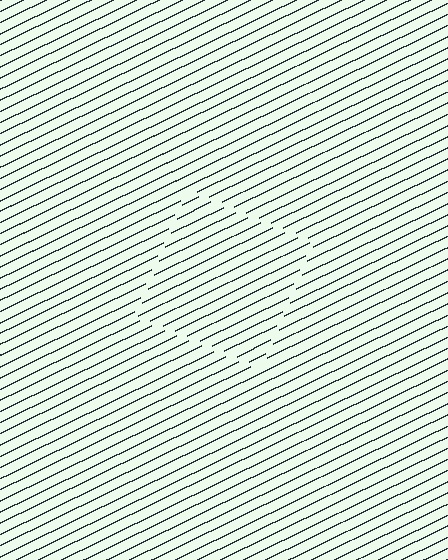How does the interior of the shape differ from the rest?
The interior of the shape contains the same grating, shifted by half a period — the contour is defined by the phase discontinuity where line-ends from the inner and outer gratings abut.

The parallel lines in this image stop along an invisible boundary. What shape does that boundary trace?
An illusory square. The interior of the shape contains the same grating, shifted by half a period — the contour is defined by the phase discontinuity where line-ends from the inner and outer gratings abut.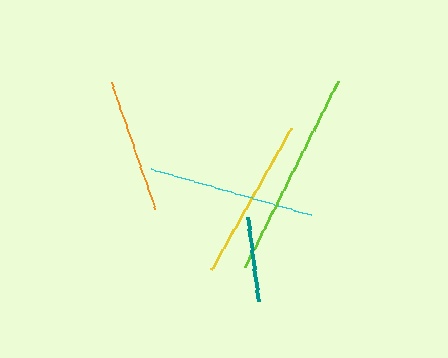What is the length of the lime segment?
The lime segment is approximately 209 pixels long.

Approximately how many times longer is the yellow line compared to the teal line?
The yellow line is approximately 1.9 times the length of the teal line.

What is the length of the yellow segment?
The yellow segment is approximately 162 pixels long.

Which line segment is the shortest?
The teal line is the shortest at approximately 85 pixels.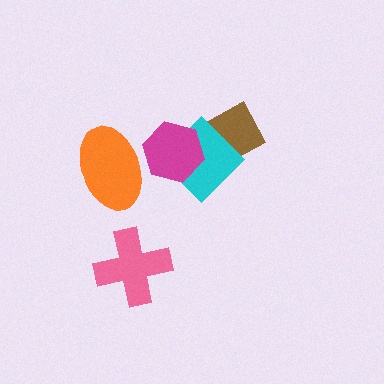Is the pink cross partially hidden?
No, no other shape covers it.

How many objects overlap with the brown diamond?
1 object overlaps with the brown diamond.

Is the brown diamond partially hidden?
Yes, it is partially covered by another shape.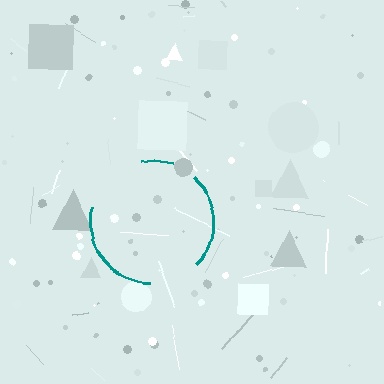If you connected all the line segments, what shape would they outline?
They would outline a circle.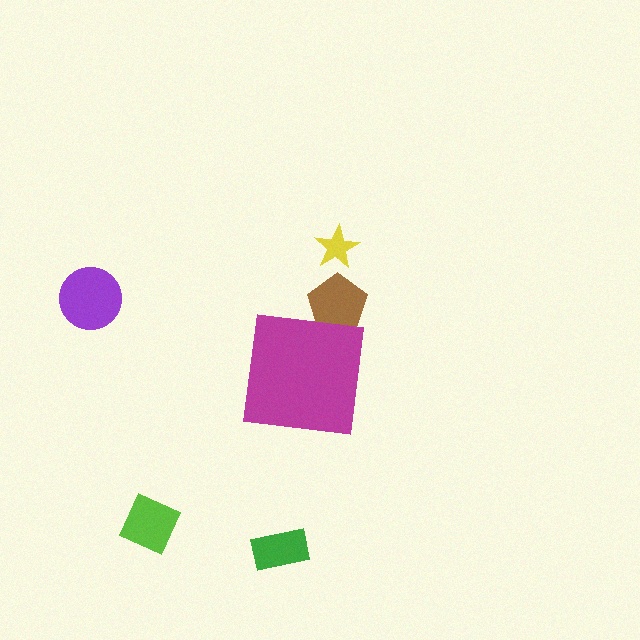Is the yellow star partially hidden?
No, the yellow star is fully visible.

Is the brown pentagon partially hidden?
Yes, the brown pentagon is partially hidden behind the magenta square.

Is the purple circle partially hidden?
No, the purple circle is fully visible.